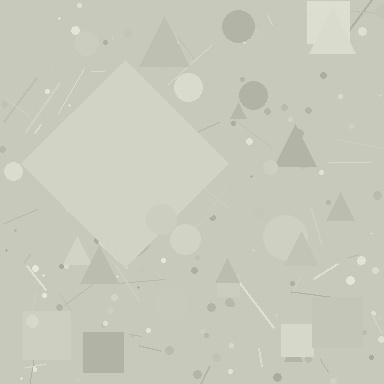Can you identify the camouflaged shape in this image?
The camouflaged shape is a diamond.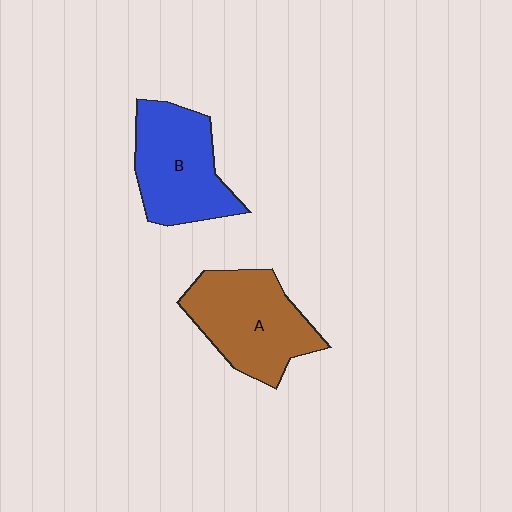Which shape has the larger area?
Shape A (brown).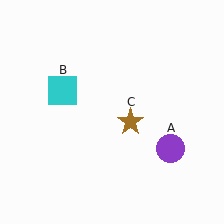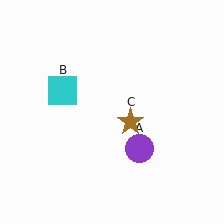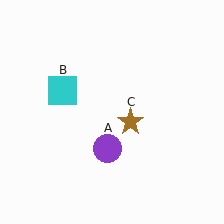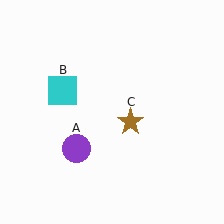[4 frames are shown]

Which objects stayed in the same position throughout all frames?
Cyan square (object B) and brown star (object C) remained stationary.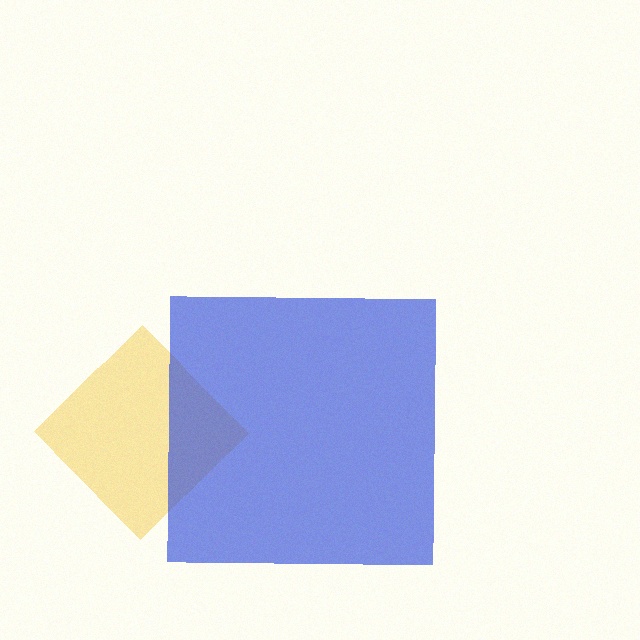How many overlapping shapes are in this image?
There are 2 overlapping shapes in the image.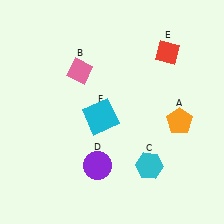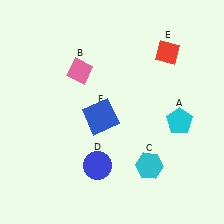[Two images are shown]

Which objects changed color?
A changed from orange to cyan. D changed from purple to blue. F changed from cyan to blue.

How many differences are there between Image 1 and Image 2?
There are 3 differences between the two images.